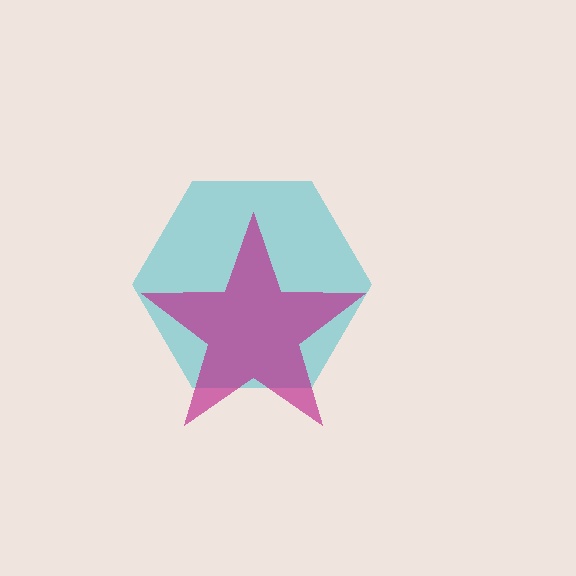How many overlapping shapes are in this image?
There are 2 overlapping shapes in the image.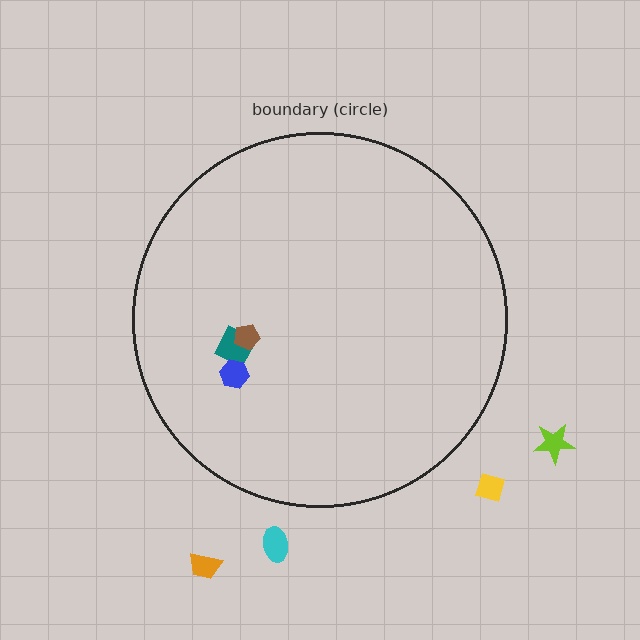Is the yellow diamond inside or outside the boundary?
Outside.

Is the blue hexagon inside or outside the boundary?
Inside.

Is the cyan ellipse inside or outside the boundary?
Outside.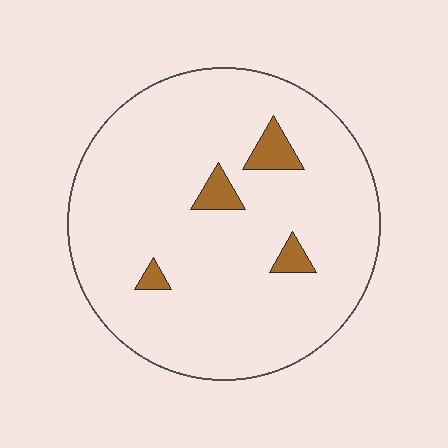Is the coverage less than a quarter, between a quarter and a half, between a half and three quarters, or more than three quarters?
Less than a quarter.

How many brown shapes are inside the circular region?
4.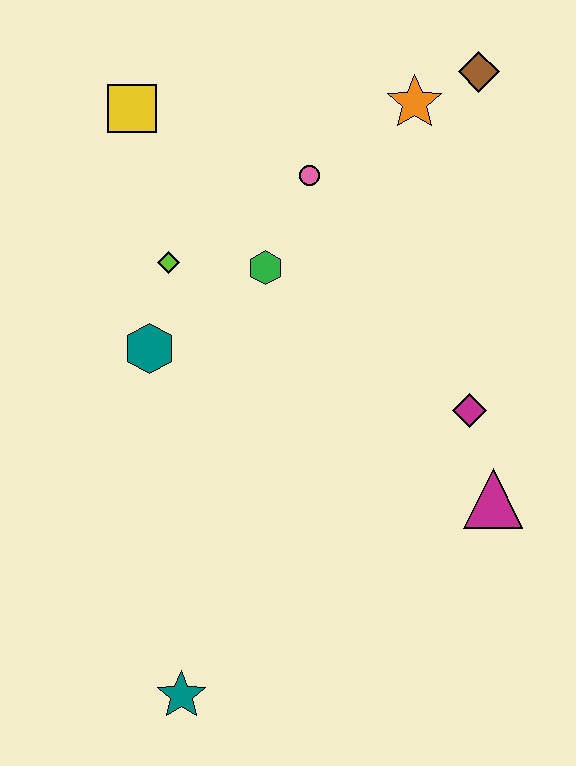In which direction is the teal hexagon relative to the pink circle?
The teal hexagon is below the pink circle.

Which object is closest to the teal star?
The teal hexagon is closest to the teal star.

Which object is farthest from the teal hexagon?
The brown diamond is farthest from the teal hexagon.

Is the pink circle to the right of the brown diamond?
No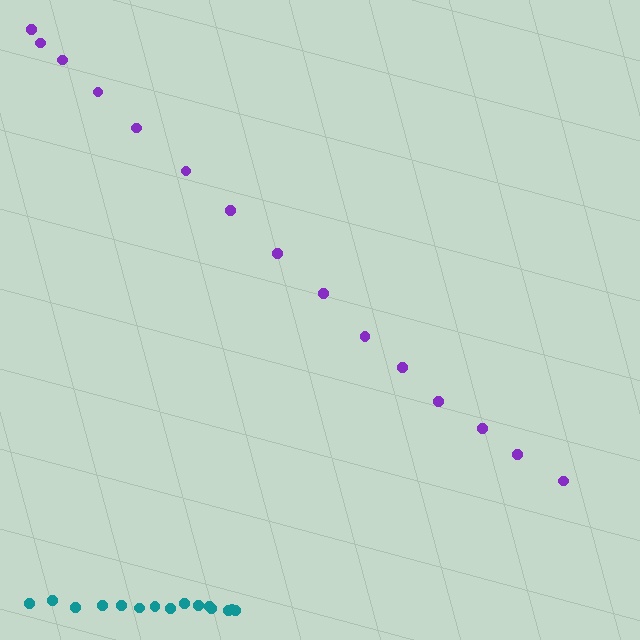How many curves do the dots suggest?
There are 2 distinct paths.